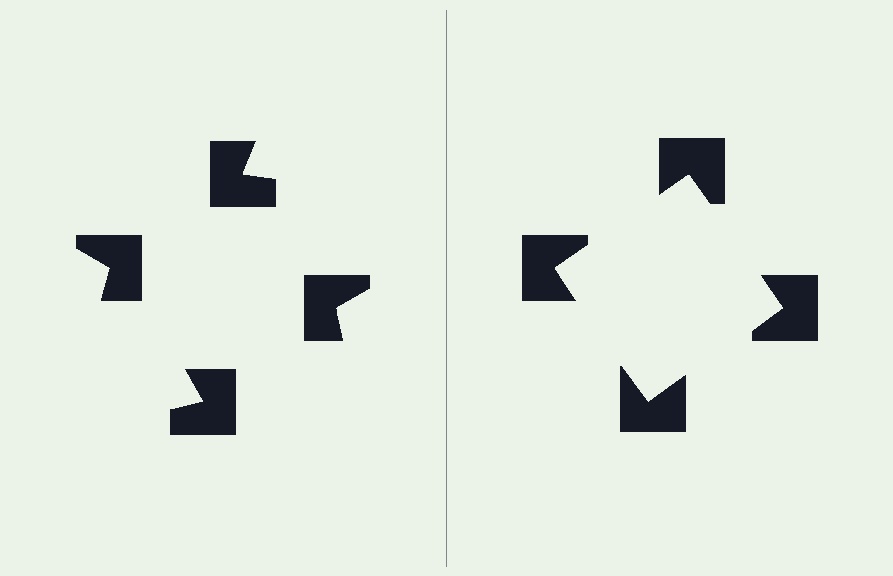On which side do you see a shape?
An illusory square appears on the right side. On the left side the wedge cuts are rotated, so no coherent shape forms.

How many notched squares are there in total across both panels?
8 — 4 on each side.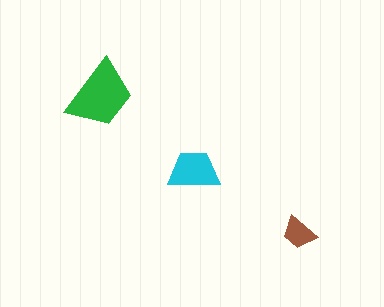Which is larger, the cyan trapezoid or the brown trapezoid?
The cyan one.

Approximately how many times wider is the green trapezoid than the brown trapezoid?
About 2 times wider.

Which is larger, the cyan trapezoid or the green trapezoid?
The green one.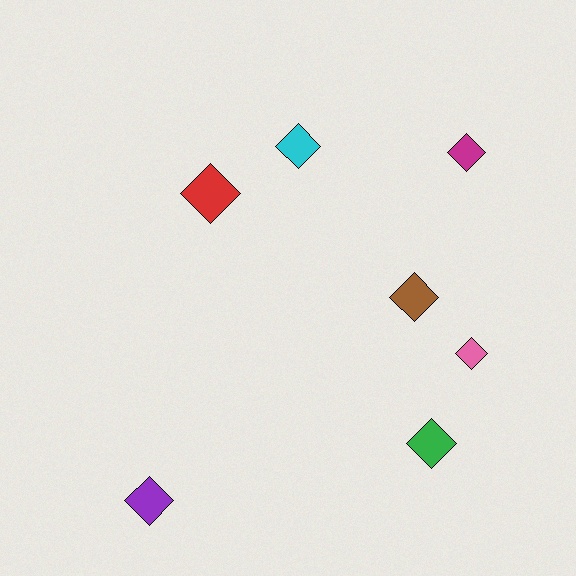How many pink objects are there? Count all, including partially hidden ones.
There is 1 pink object.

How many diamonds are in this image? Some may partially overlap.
There are 7 diamonds.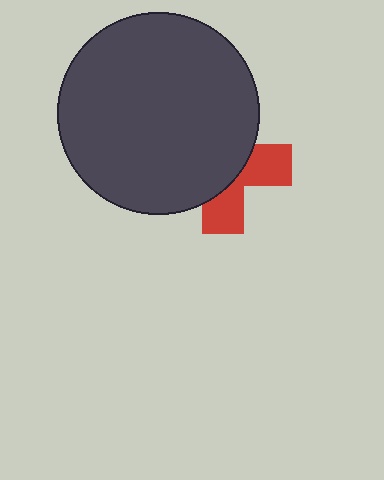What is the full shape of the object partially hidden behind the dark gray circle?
The partially hidden object is a red cross.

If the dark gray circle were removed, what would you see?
You would see the complete red cross.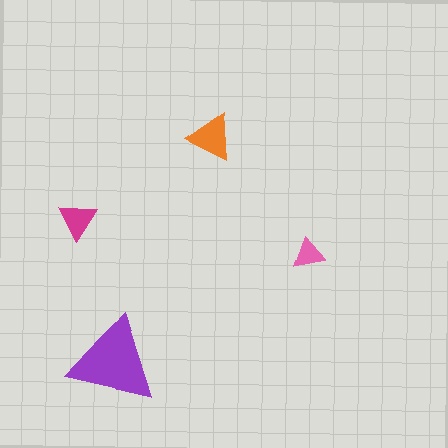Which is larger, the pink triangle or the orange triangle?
The orange one.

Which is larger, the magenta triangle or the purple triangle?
The purple one.